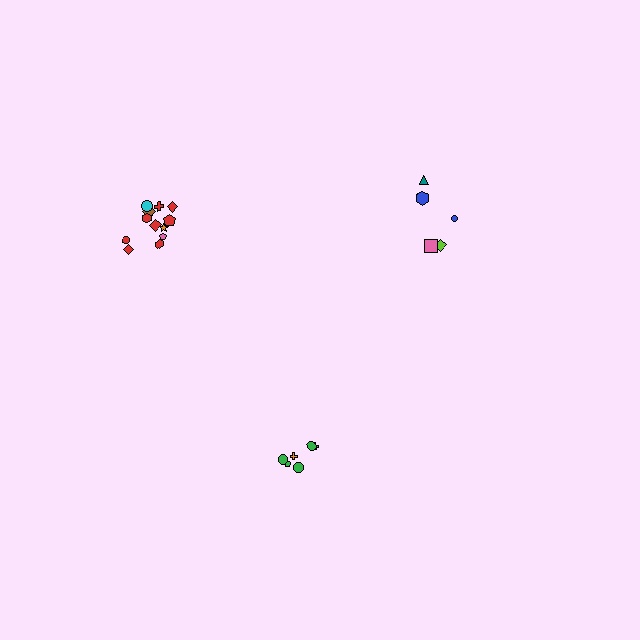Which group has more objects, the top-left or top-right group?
The top-left group.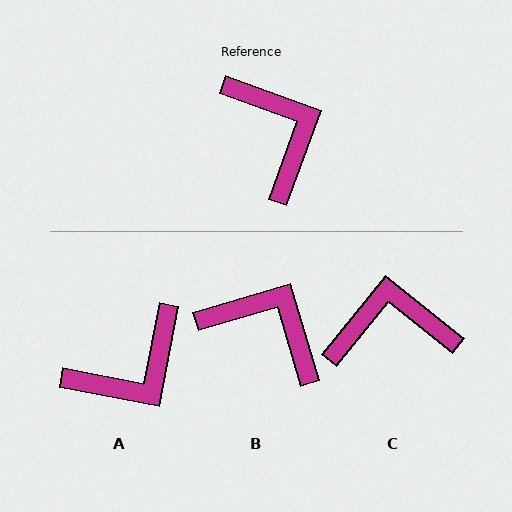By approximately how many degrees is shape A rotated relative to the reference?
Approximately 81 degrees clockwise.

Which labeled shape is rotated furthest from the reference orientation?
A, about 81 degrees away.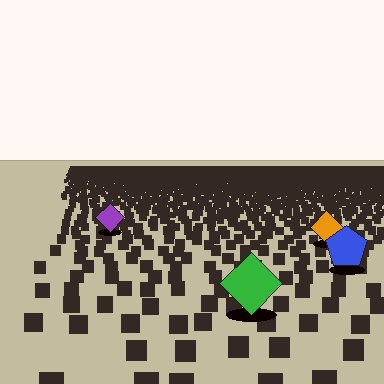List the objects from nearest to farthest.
From nearest to farthest: the green diamond, the blue pentagon, the orange diamond, the purple diamond.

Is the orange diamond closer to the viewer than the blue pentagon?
No. The blue pentagon is closer — you can tell from the texture gradient: the ground texture is coarser near it.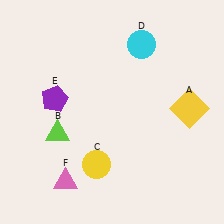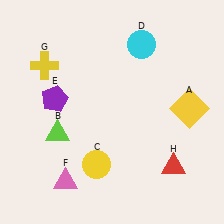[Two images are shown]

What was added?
A yellow cross (G), a red triangle (H) were added in Image 2.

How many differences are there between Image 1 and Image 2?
There are 2 differences between the two images.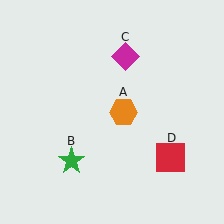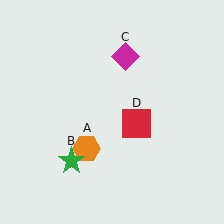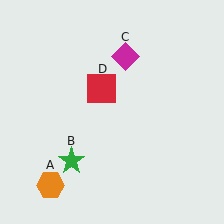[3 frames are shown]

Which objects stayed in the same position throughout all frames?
Green star (object B) and magenta diamond (object C) remained stationary.